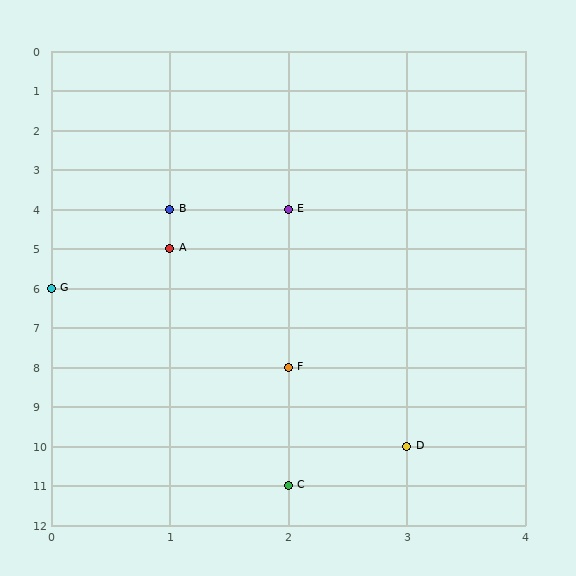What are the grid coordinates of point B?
Point B is at grid coordinates (1, 4).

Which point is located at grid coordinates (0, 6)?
Point G is at (0, 6).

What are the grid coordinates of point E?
Point E is at grid coordinates (2, 4).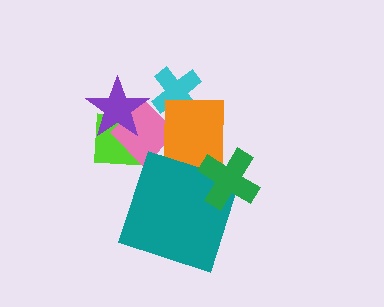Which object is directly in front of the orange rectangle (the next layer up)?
The teal square is directly in front of the orange rectangle.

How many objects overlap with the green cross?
2 objects overlap with the green cross.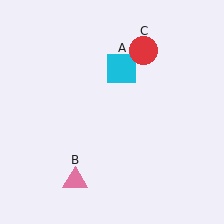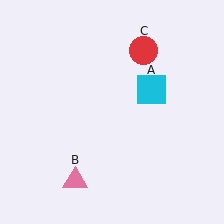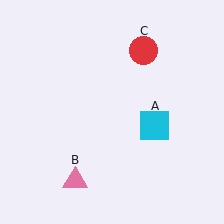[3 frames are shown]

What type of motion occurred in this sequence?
The cyan square (object A) rotated clockwise around the center of the scene.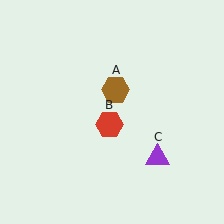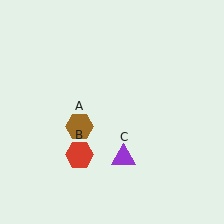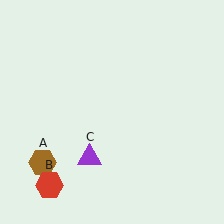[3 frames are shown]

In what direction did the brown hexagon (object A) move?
The brown hexagon (object A) moved down and to the left.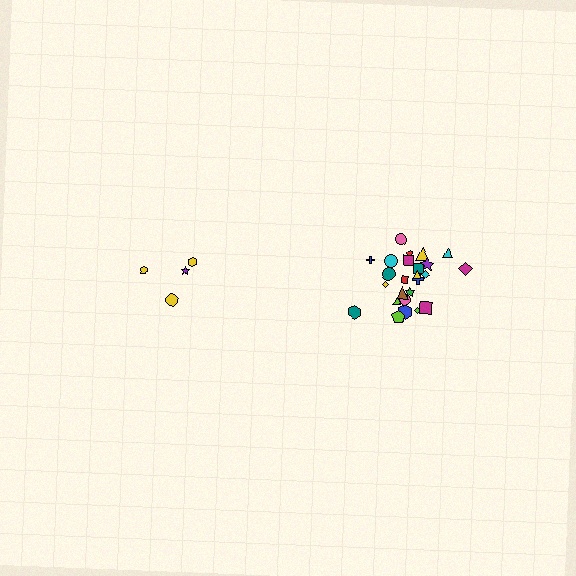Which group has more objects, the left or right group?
The right group.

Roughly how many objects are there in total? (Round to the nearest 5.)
Roughly 30 objects in total.